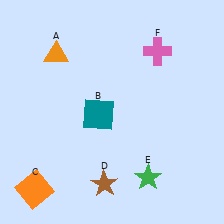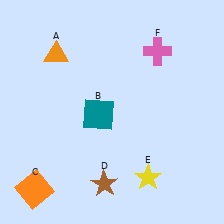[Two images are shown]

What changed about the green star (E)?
In Image 1, E is green. In Image 2, it changed to yellow.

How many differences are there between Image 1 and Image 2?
There is 1 difference between the two images.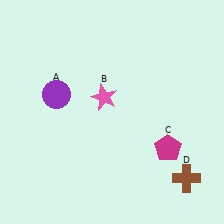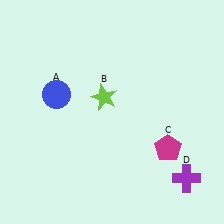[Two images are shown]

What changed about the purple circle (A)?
In Image 1, A is purple. In Image 2, it changed to blue.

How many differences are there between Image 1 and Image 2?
There are 3 differences between the two images.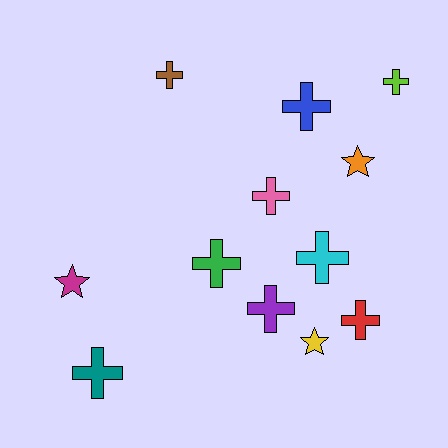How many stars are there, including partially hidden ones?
There are 3 stars.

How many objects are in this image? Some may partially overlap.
There are 12 objects.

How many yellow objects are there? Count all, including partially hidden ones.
There is 1 yellow object.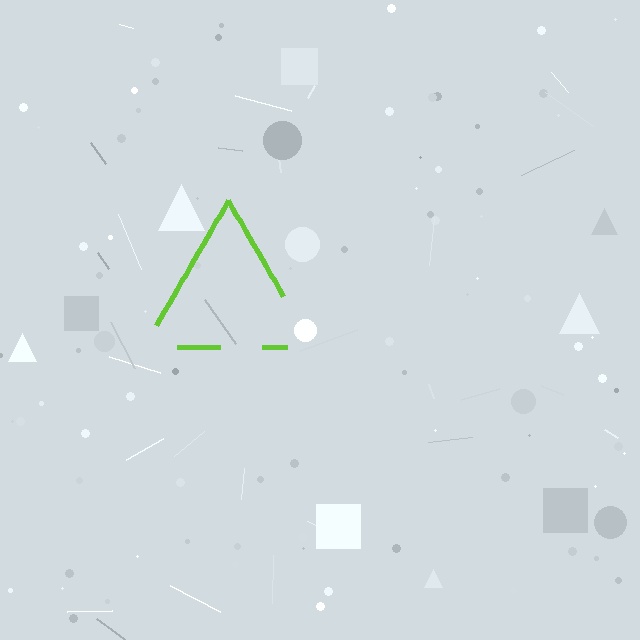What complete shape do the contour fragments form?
The contour fragments form a triangle.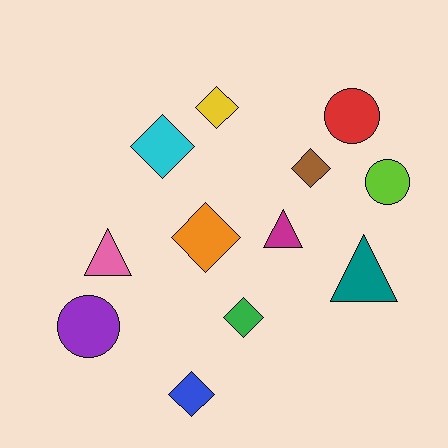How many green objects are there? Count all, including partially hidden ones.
There is 1 green object.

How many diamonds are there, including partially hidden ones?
There are 6 diamonds.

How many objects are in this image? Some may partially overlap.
There are 12 objects.